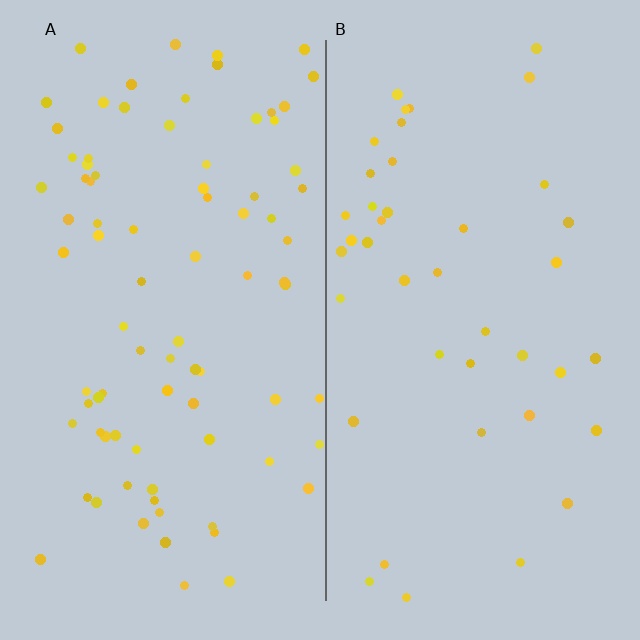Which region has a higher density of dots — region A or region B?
A (the left).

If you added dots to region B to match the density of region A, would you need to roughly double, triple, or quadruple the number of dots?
Approximately double.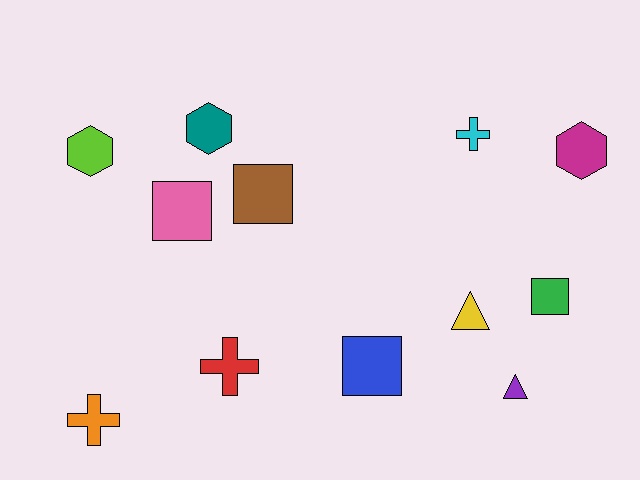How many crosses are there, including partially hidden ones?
There are 3 crosses.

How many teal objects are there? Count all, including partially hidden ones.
There is 1 teal object.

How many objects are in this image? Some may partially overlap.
There are 12 objects.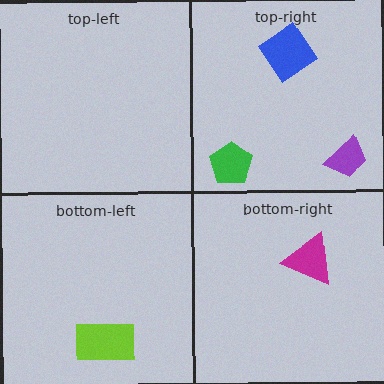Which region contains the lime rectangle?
The bottom-left region.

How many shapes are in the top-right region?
3.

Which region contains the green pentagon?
The top-right region.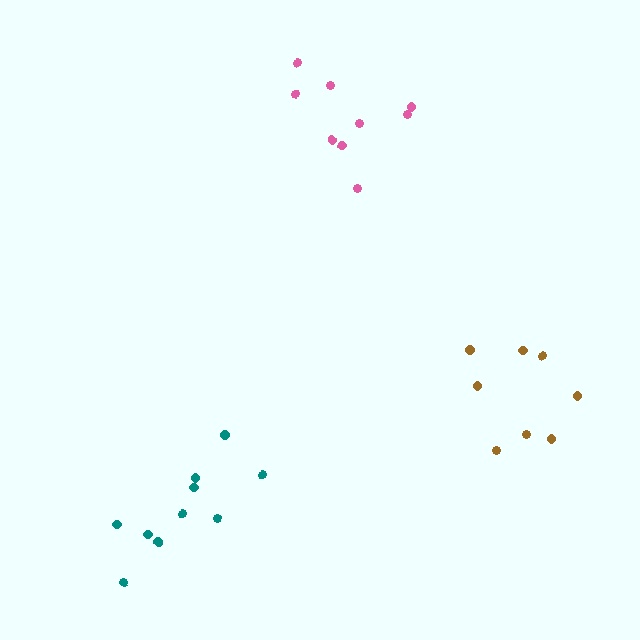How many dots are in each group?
Group 1: 9 dots, Group 2: 10 dots, Group 3: 8 dots (27 total).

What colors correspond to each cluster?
The clusters are colored: pink, teal, brown.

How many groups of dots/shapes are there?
There are 3 groups.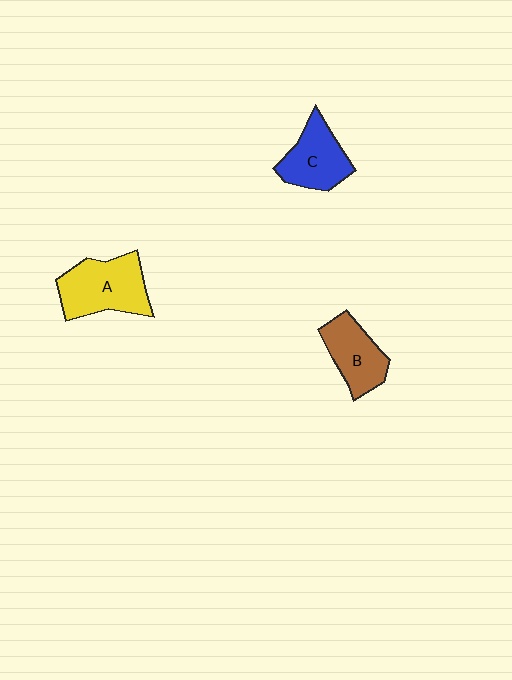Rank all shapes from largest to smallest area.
From largest to smallest: A (yellow), C (blue), B (brown).